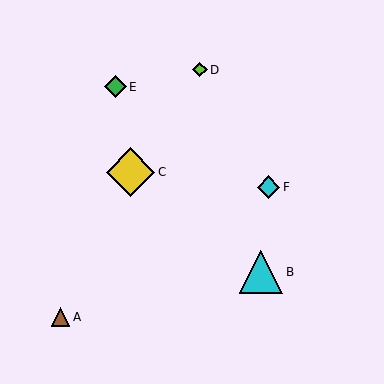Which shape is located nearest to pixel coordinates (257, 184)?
The cyan diamond (labeled F) at (268, 187) is nearest to that location.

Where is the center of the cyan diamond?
The center of the cyan diamond is at (268, 187).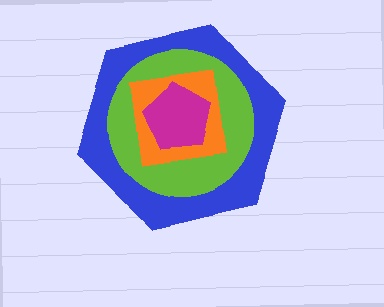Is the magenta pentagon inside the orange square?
Yes.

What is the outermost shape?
The blue hexagon.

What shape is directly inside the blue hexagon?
The lime circle.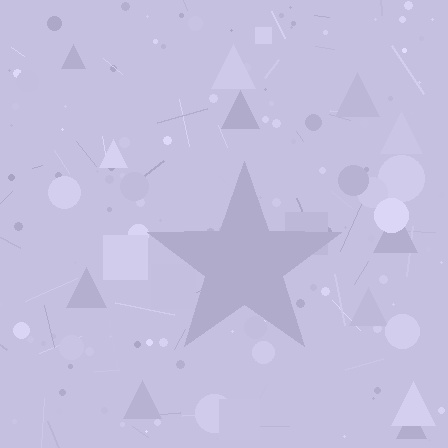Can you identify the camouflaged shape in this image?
The camouflaged shape is a star.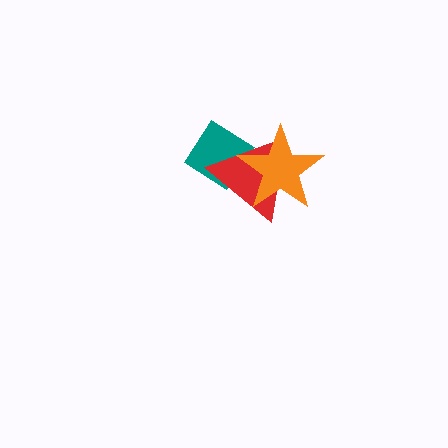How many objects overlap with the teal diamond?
2 objects overlap with the teal diamond.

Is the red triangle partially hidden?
Yes, it is partially covered by another shape.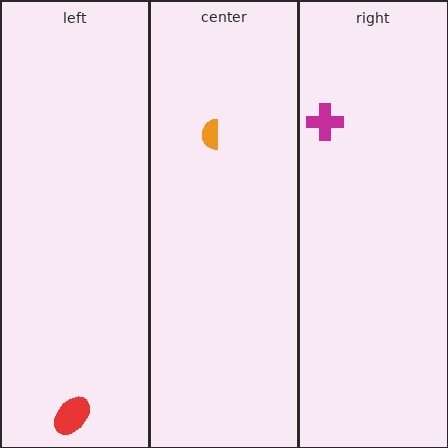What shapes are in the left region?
The red ellipse.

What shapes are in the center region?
The orange semicircle.